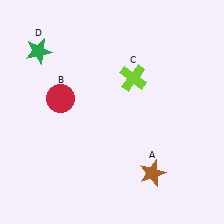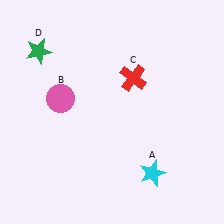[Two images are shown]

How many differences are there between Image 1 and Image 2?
There are 3 differences between the two images.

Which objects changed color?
A changed from brown to cyan. B changed from red to pink. C changed from lime to red.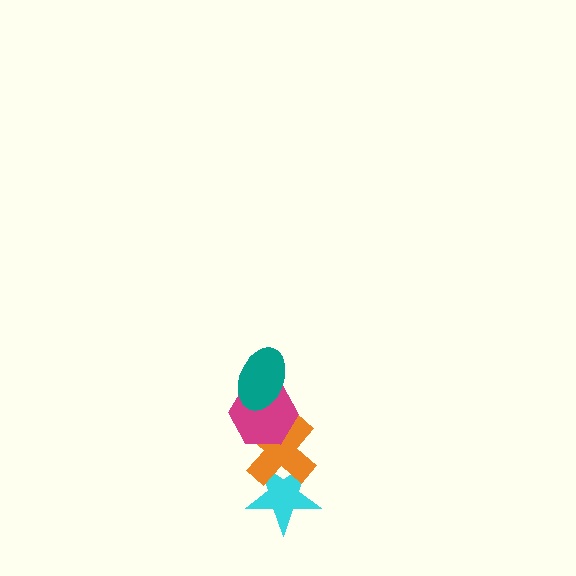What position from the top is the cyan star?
The cyan star is 4th from the top.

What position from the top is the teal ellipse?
The teal ellipse is 1st from the top.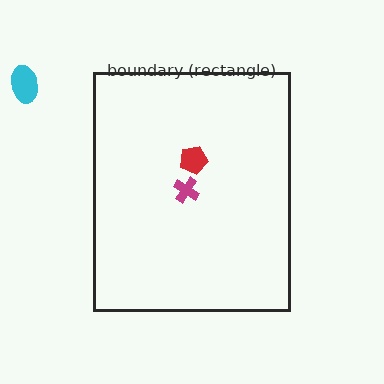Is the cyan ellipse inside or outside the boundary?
Outside.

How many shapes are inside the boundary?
2 inside, 1 outside.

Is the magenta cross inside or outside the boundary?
Inside.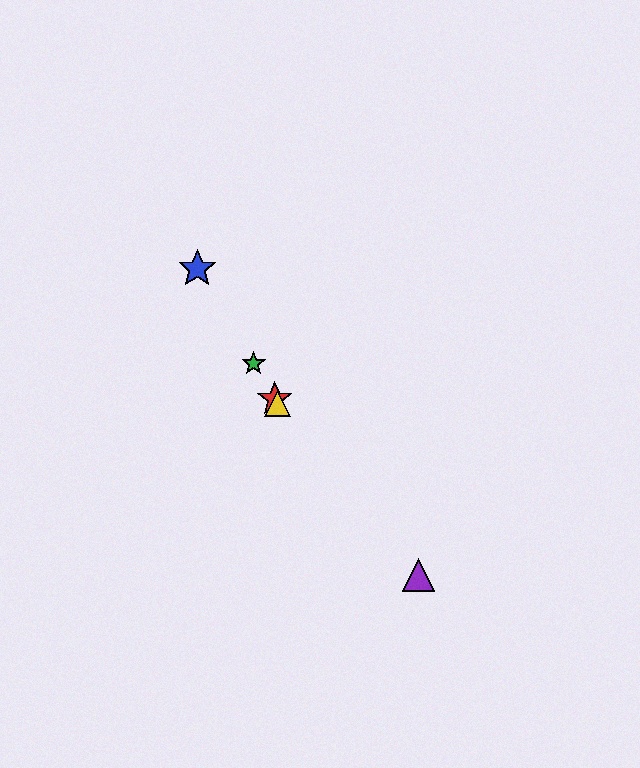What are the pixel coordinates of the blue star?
The blue star is at (197, 269).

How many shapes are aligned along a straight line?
4 shapes (the red star, the blue star, the green star, the yellow triangle) are aligned along a straight line.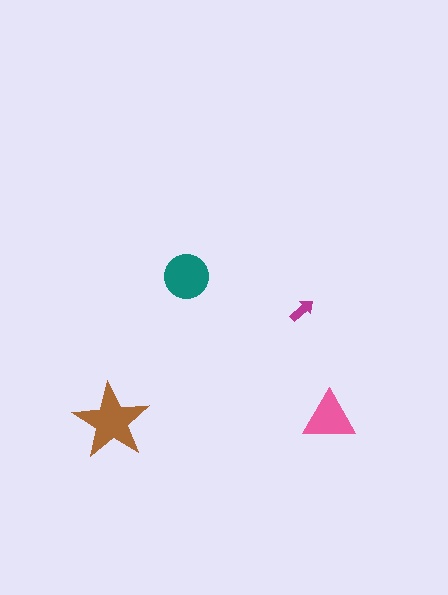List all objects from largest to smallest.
The brown star, the teal circle, the pink triangle, the magenta arrow.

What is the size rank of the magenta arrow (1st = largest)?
4th.